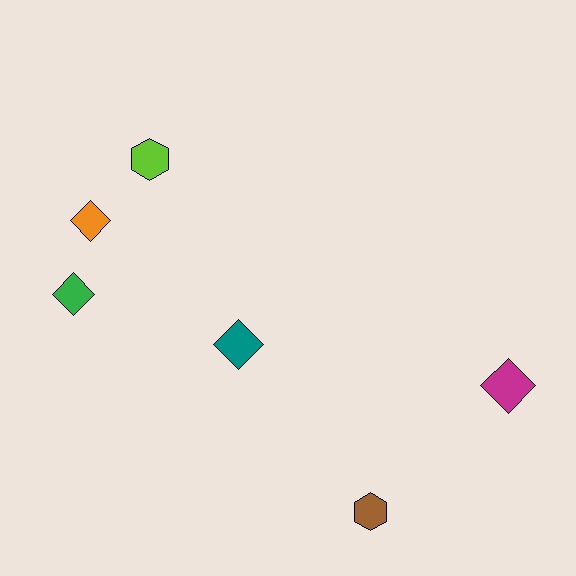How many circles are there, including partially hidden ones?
There are no circles.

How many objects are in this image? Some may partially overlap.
There are 6 objects.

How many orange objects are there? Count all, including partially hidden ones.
There is 1 orange object.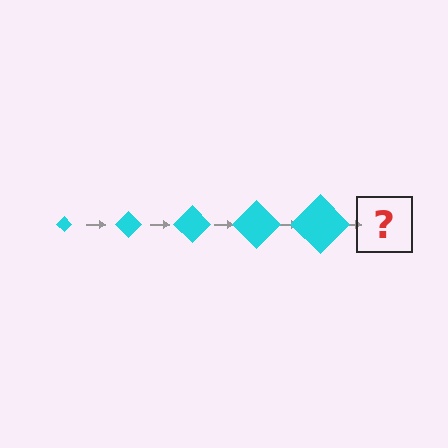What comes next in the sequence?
The next element should be a cyan diamond, larger than the previous one.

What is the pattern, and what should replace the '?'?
The pattern is that the diamond gets progressively larger each step. The '?' should be a cyan diamond, larger than the previous one.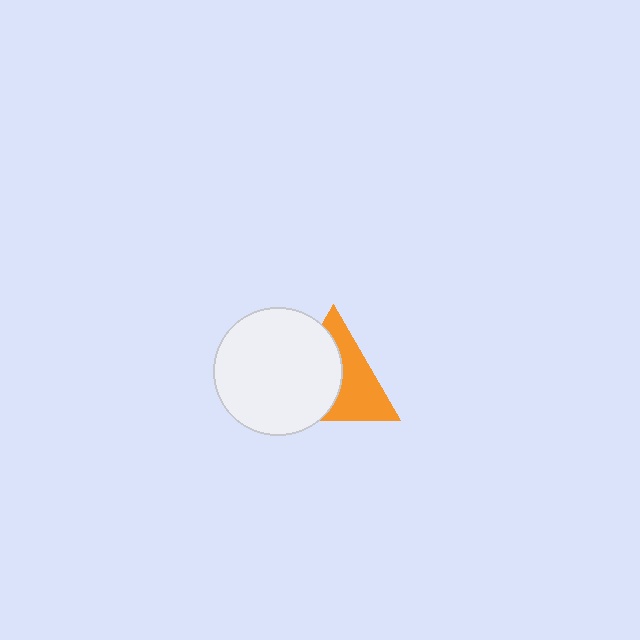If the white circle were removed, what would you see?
You would see the complete orange triangle.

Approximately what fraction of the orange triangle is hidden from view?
Roughly 52% of the orange triangle is hidden behind the white circle.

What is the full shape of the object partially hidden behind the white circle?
The partially hidden object is an orange triangle.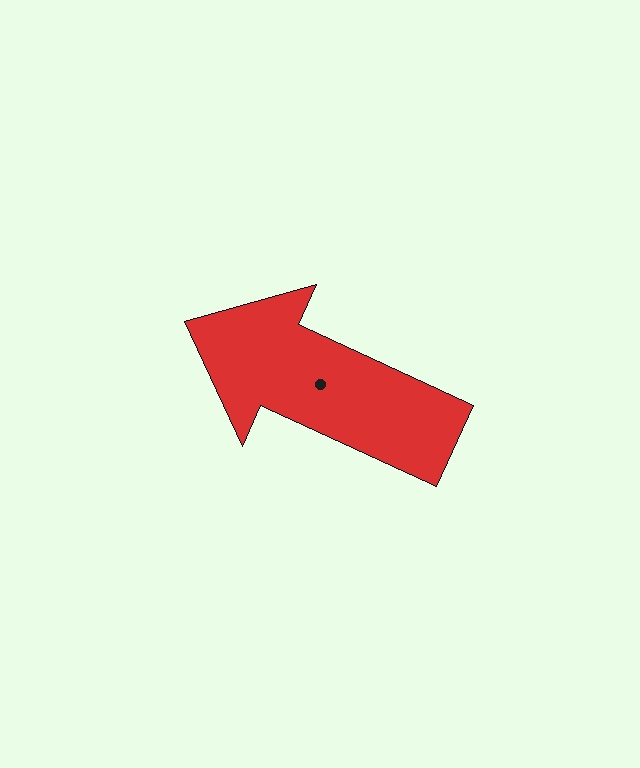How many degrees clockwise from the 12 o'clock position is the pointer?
Approximately 295 degrees.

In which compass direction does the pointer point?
Northwest.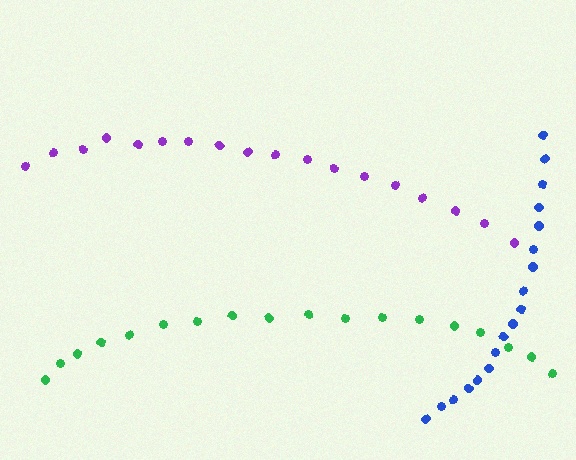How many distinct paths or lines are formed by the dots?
There are 3 distinct paths.